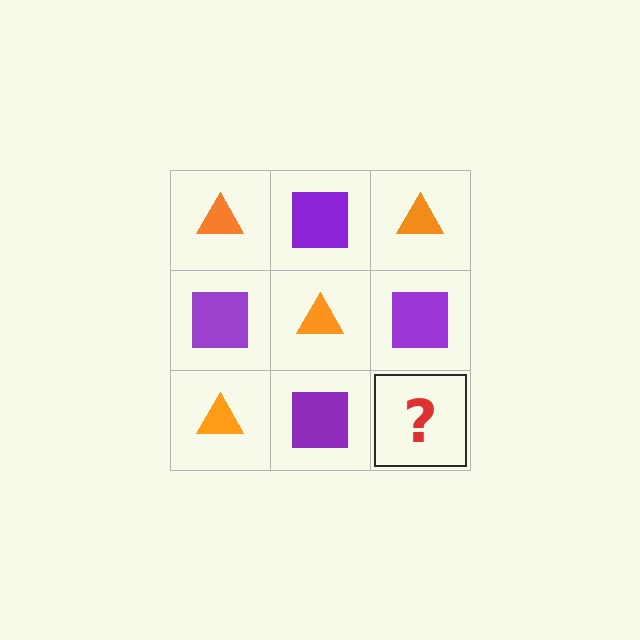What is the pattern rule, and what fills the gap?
The rule is that it alternates orange triangle and purple square in a checkerboard pattern. The gap should be filled with an orange triangle.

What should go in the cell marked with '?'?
The missing cell should contain an orange triangle.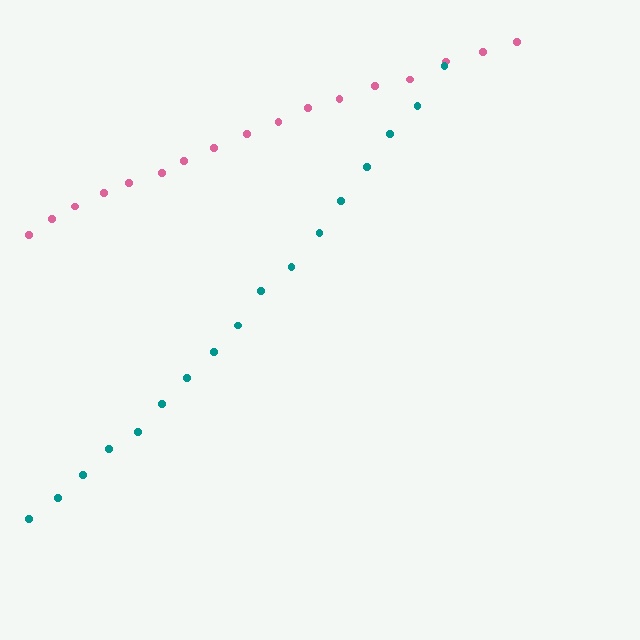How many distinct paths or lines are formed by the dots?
There are 2 distinct paths.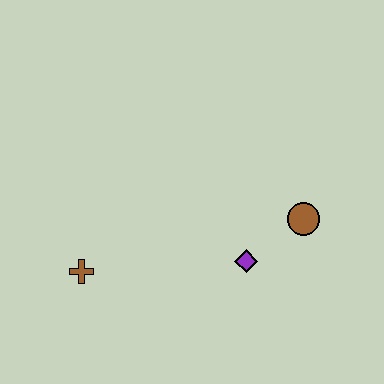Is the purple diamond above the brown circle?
No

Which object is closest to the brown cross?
The purple diamond is closest to the brown cross.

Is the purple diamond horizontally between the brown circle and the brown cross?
Yes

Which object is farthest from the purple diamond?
The brown cross is farthest from the purple diamond.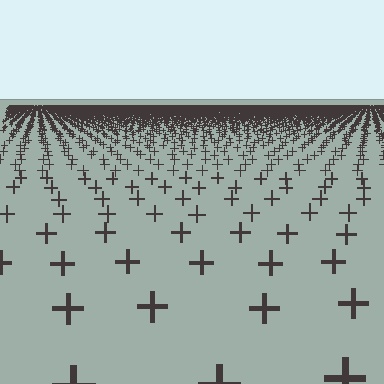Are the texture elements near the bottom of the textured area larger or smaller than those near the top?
Larger. Near the bottom, elements are closer to the viewer and appear at a bigger on-screen size.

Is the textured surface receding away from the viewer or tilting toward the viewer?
The surface is receding away from the viewer. Texture elements get smaller and denser toward the top.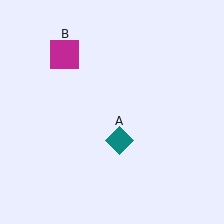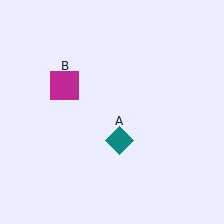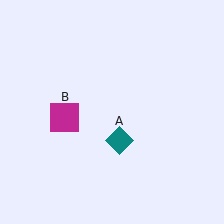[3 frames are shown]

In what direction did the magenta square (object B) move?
The magenta square (object B) moved down.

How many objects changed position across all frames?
1 object changed position: magenta square (object B).